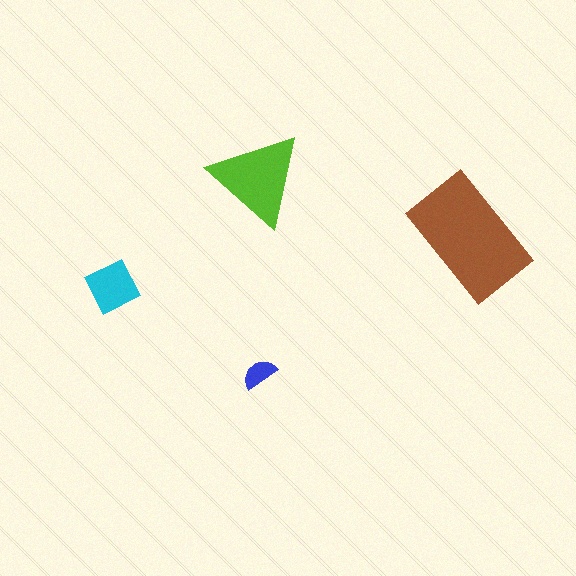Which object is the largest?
The brown rectangle.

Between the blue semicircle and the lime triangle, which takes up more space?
The lime triangle.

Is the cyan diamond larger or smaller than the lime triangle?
Smaller.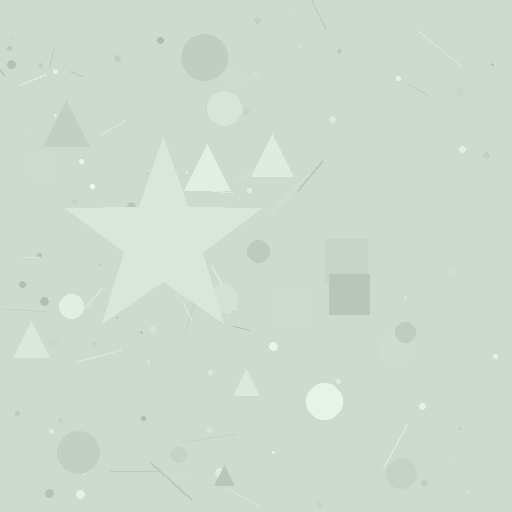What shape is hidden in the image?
A star is hidden in the image.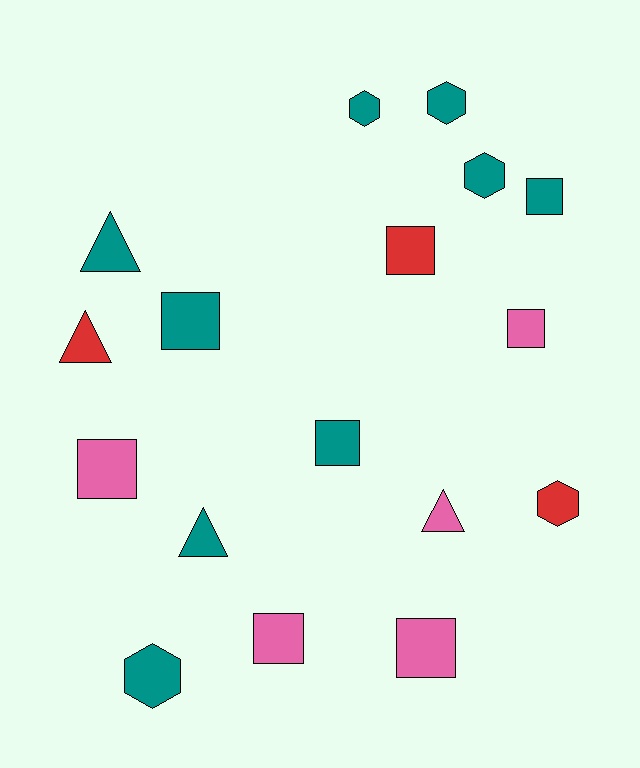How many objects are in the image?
There are 17 objects.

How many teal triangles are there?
There are 2 teal triangles.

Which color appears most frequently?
Teal, with 9 objects.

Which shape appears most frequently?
Square, with 8 objects.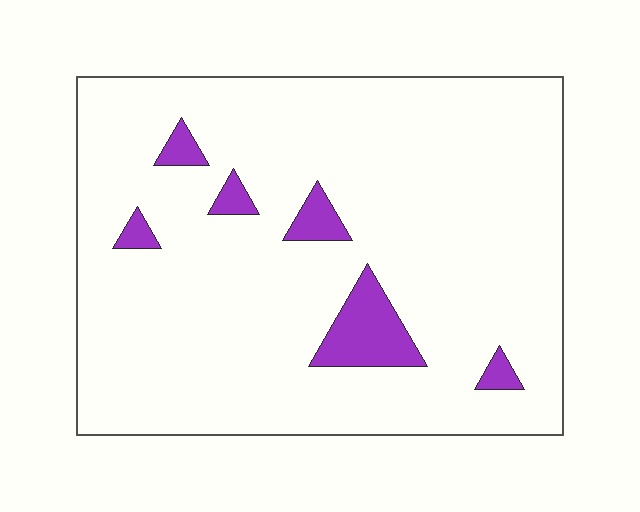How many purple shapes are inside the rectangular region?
6.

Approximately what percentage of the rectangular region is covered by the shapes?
Approximately 10%.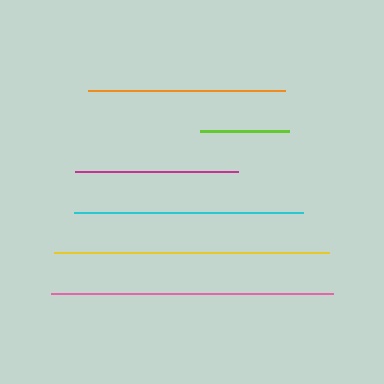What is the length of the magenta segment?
The magenta segment is approximately 162 pixels long.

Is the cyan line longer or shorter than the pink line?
The pink line is longer than the cyan line.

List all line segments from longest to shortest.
From longest to shortest: pink, yellow, cyan, orange, magenta, lime.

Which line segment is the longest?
The pink line is the longest at approximately 282 pixels.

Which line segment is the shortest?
The lime line is the shortest at approximately 89 pixels.